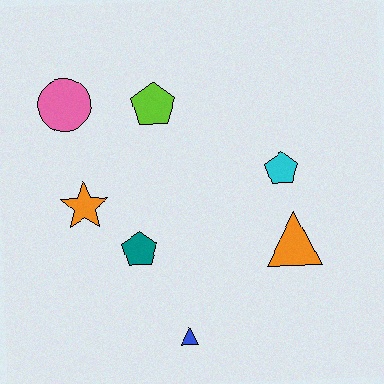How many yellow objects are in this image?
There are no yellow objects.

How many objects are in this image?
There are 7 objects.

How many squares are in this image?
There are no squares.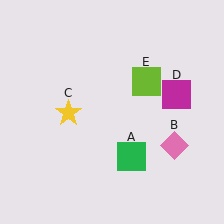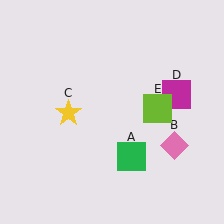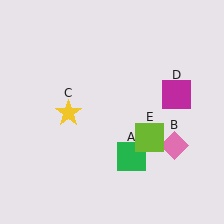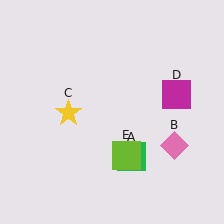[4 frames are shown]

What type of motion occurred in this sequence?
The lime square (object E) rotated clockwise around the center of the scene.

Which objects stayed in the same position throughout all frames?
Green square (object A) and pink diamond (object B) and yellow star (object C) and magenta square (object D) remained stationary.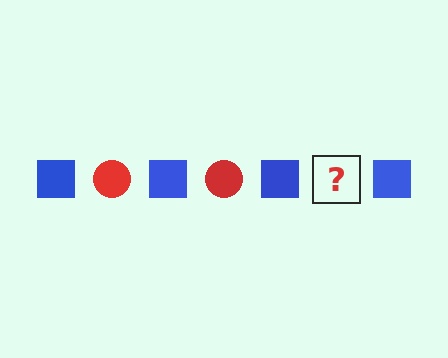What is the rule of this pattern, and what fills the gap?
The rule is that the pattern alternates between blue square and red circle. The gap should be filled with a red circle.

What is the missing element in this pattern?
The missing element is a red circle.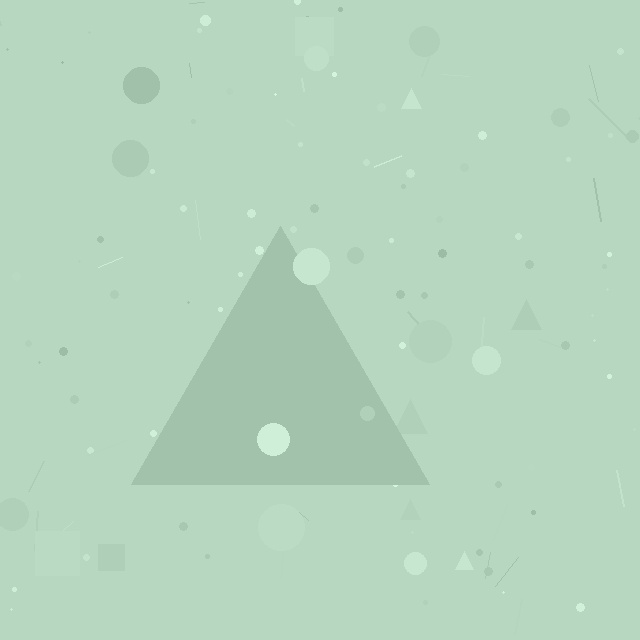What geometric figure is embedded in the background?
A triangle is embedded in the background.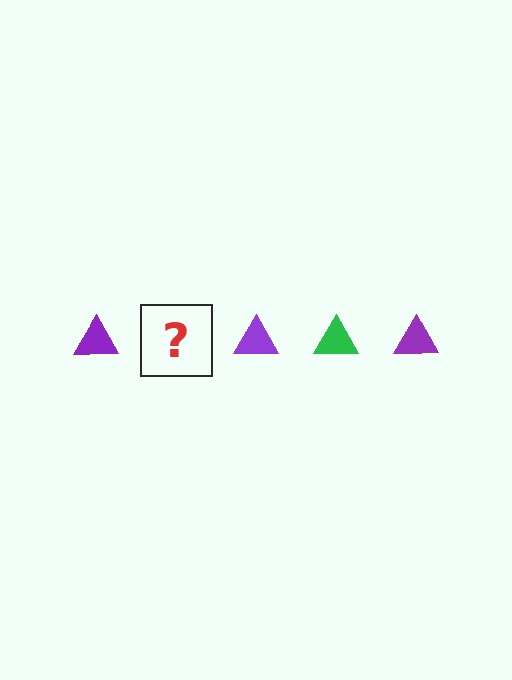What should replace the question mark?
The question mark should be replaced with a green triangle.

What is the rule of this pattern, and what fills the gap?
The rule is that the pattern cycles through purple, green triangles. The gap should be filled with a green triangle.